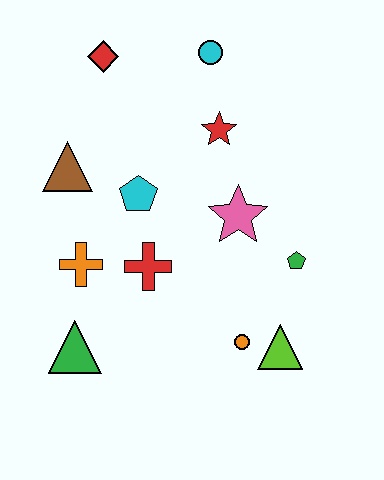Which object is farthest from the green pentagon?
The red diamond is farthest from the green pentagon.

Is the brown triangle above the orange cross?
Yes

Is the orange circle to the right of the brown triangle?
Yes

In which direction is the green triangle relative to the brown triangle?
The green triangle is below the brown triangle.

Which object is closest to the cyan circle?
The red star is closest to the cyan circle.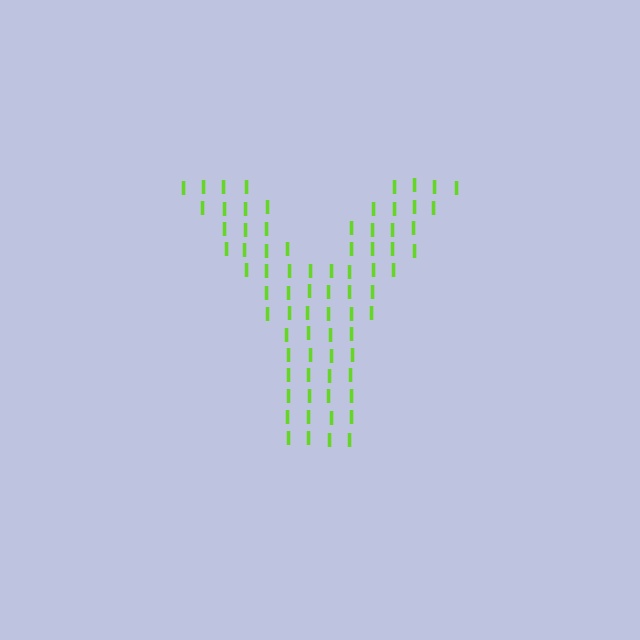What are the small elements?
The small elements are letter I's.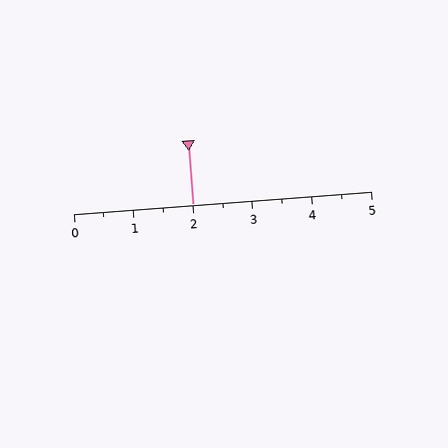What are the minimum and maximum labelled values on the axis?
The axis runs from 0 to 5.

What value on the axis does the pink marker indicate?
The marker indicates approximately 2.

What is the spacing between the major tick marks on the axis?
The major ticks are spaced 1 apart.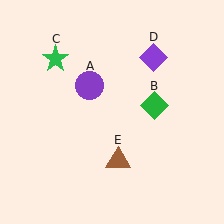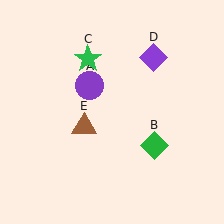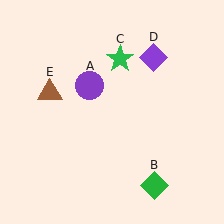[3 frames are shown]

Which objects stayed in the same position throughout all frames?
Purple circle (object A) and purple diamond (object D) remained stationary.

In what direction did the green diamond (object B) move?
The green diamond (object B) moved down.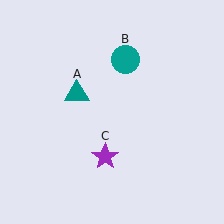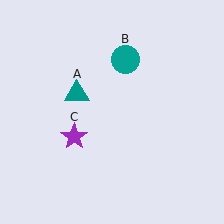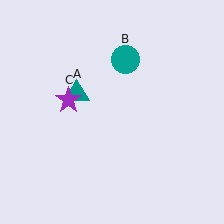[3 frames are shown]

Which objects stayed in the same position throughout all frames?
Teal triangle (object A) and teal circle (object B) remained stationary.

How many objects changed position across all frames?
1 object changed position: purple star (object C).